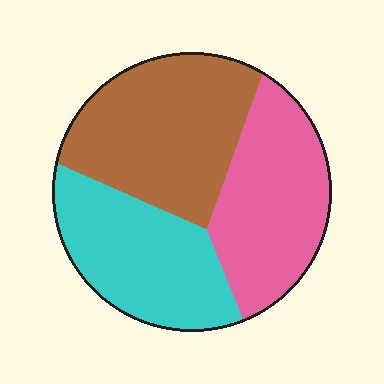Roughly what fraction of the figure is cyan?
Cyan covers about 30% of the figure.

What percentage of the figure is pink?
Pink covers 32% of the figure.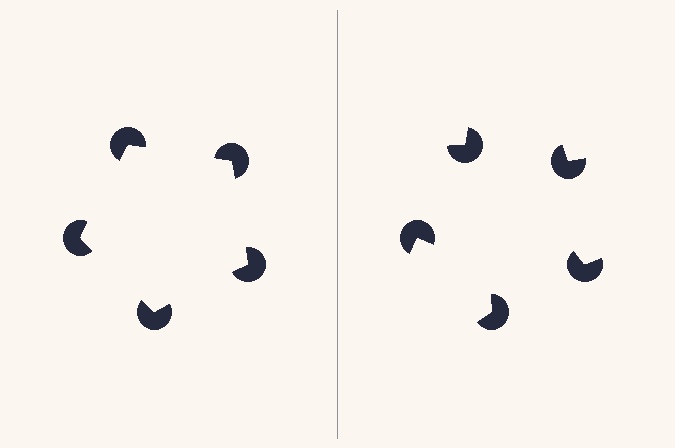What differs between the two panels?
The pac-man discs are positioned identically on both sides; only the wedge orientations differ. On the left they align to a pentagon; on the right they are misaligned.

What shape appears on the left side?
An illusory pentagon.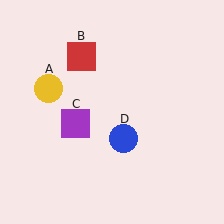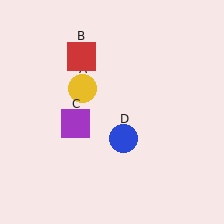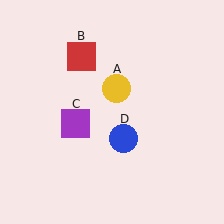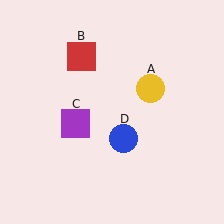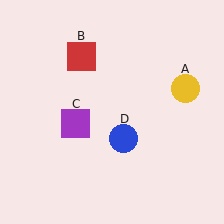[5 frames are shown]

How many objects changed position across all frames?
1 object changed position: yellow circle (object A).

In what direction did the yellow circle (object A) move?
The yellow circle (object A) moved right.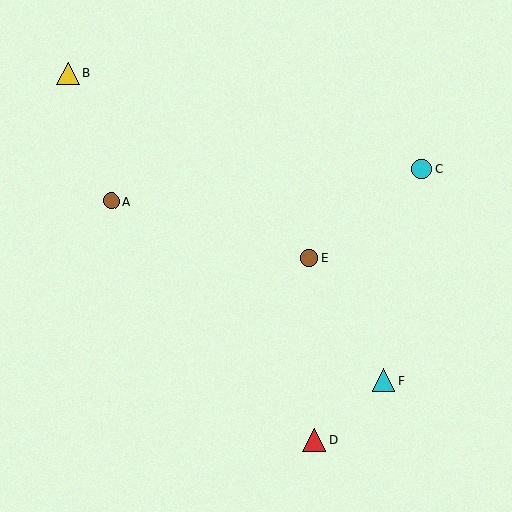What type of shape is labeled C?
Shape C is a cyan circle.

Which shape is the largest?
The red triangle (labeled D) is the largest.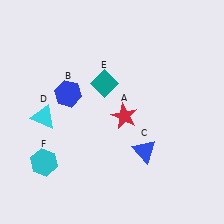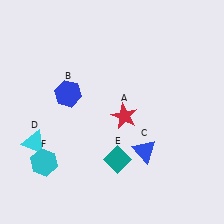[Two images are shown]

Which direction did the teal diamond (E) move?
The teal diamond (E) moved down.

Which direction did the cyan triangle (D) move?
The cyan triangle (D) moved down.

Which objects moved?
The objects that moved are: the cyan triangle (D), the teal diamond (E).